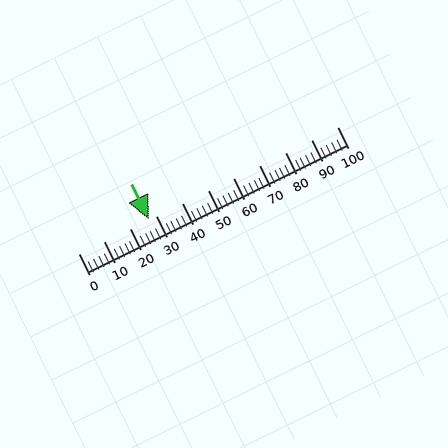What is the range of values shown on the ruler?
The ruler shows values from 0 to 100.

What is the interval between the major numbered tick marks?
The major tick marks are spaced 10 units apart.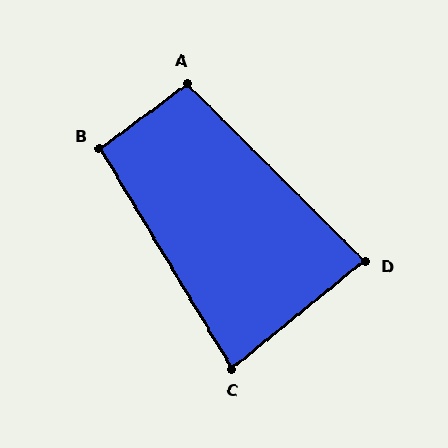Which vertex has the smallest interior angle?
C, at approximately 82 degrees.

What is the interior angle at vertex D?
Approximately 84 degrees (acute).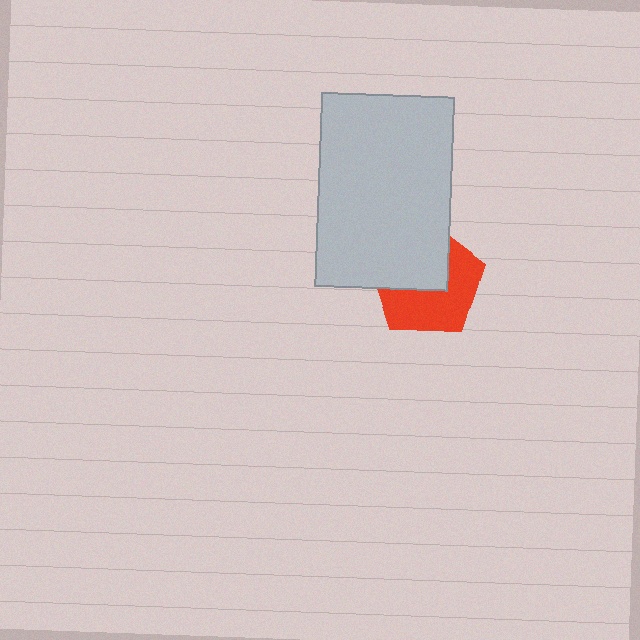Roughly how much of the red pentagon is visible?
About half of it is visible (roughly 53%).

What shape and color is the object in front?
The object in front is a light gray rectangle.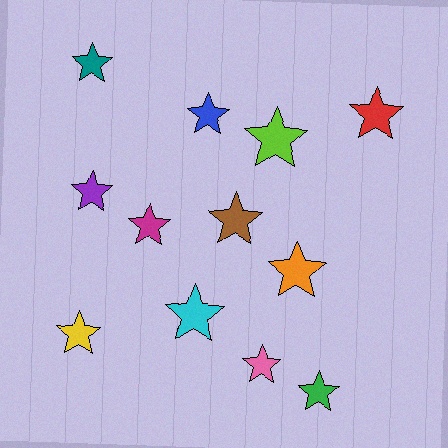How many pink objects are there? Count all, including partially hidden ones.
There is 1 pink object.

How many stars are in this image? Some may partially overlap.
There are 12 stars.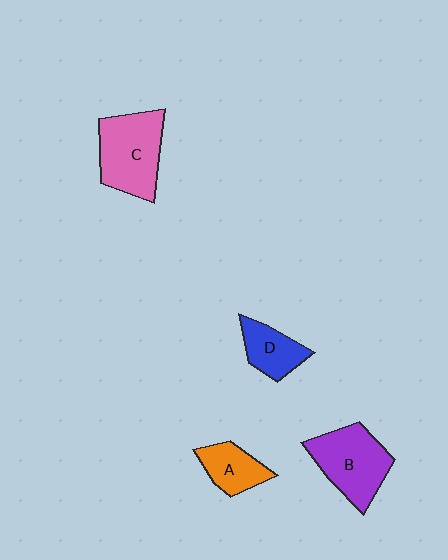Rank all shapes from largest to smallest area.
From largest to smallest: C (pink), B (purple), D (blue), A (orange).